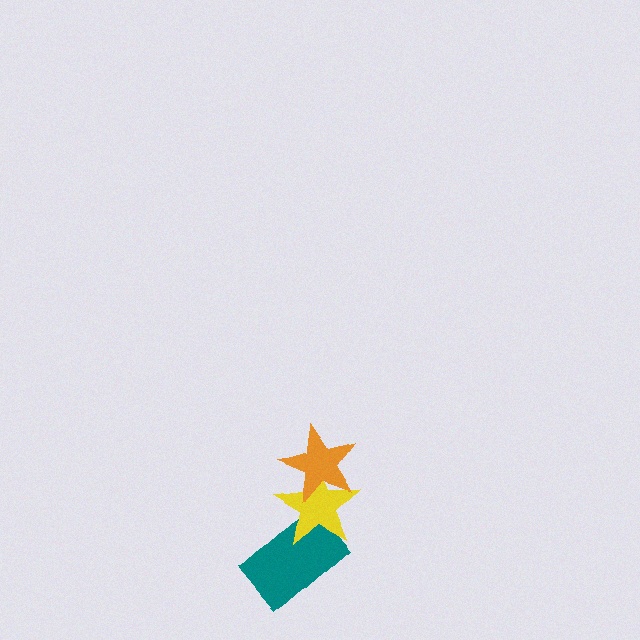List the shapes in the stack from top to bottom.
From top to bottom: the orange star, the yellow star, the teal rectangle.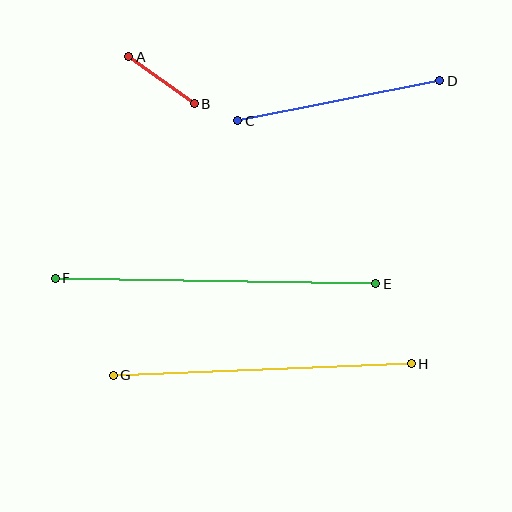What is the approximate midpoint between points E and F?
The midpoint is at approximately (216, 281) pixels.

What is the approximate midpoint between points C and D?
The midpoint is at approximately (339, 101) pixels.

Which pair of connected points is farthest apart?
Points E and F are farthest apart.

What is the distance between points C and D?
The distance is approximately 206 pixels.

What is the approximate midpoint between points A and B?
The midpoint is at approximately (162, 80) pixels.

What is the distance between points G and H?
The distance is approximately 298 pixels.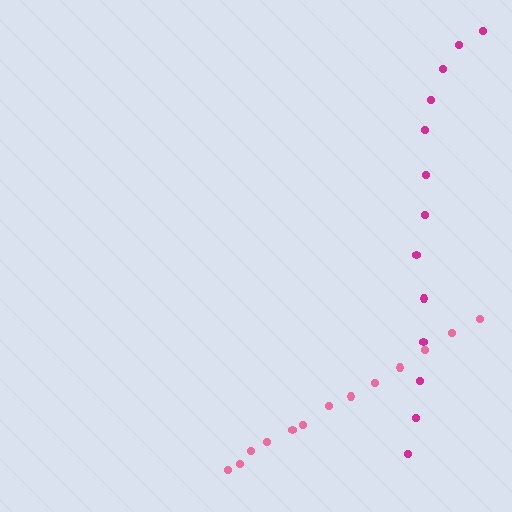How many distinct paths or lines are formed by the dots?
There are 2 distinct paths.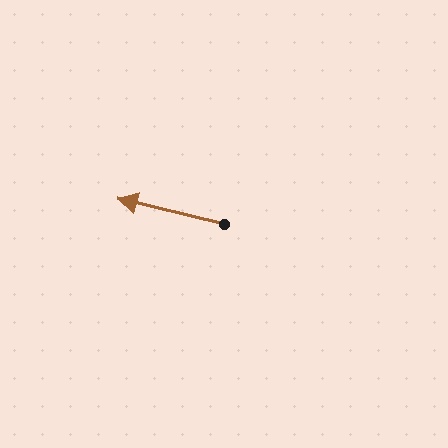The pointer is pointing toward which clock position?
Roughly 9 o'clock.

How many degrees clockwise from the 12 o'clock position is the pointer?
Approximately 284 degrees.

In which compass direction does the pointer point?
West.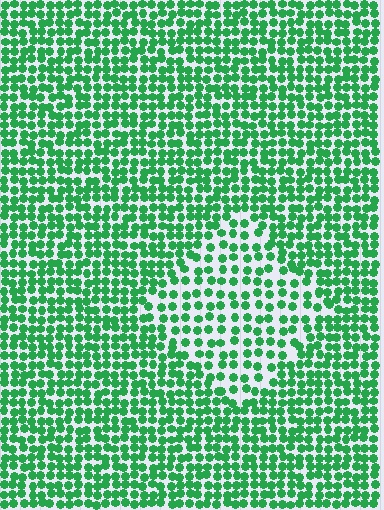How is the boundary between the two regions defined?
The boundary is defined by a change in element density (approximately 1.7x ratio). All elements are the same color, size, and shape.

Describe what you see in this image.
The image contains small green elements arranged at two different densities. A diamond-shaped region is visible where the elements are less densely packed than the surrounding area.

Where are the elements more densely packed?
The elements are more densely packed outside the diamond boundary.